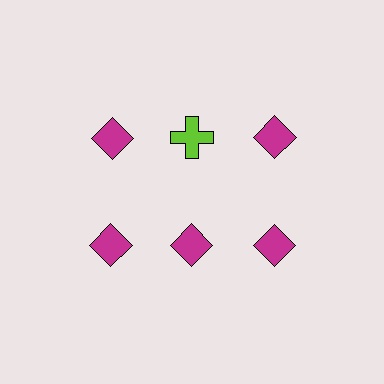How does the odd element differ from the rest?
It differs in both color (lime instead of magenta) and shape (cross instead of diamond).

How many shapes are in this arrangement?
There are 6 shapes arranged in a grid pattern.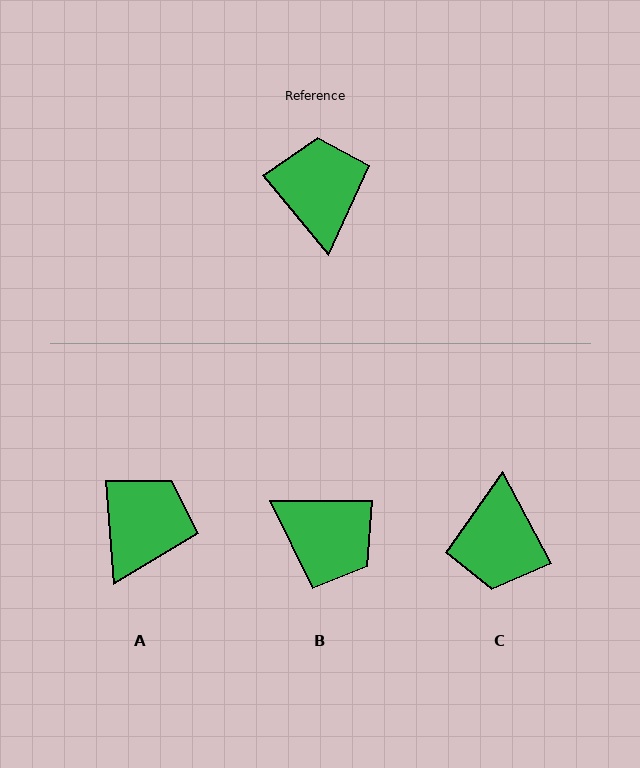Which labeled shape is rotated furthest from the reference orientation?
C, about 169 degrees away.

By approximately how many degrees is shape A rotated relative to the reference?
Approximately 35 degrees clockwise.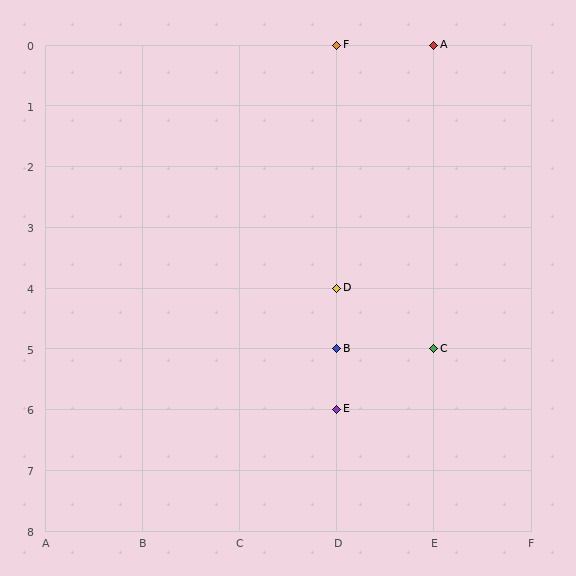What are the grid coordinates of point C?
Point C is at grid coordinates (E, 5).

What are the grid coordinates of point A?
Point A is at grid coordinates (E, 0).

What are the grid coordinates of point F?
Point F is at grid coordinates (D, 0).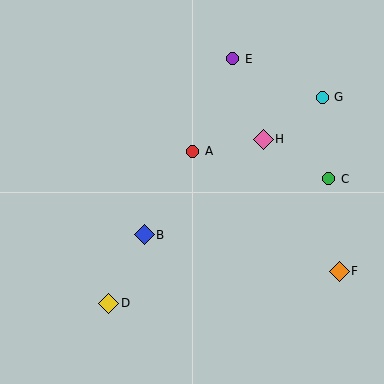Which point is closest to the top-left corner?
Point E is closest to the top-left corner.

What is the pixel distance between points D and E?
The distance between D and E is 274 pixels.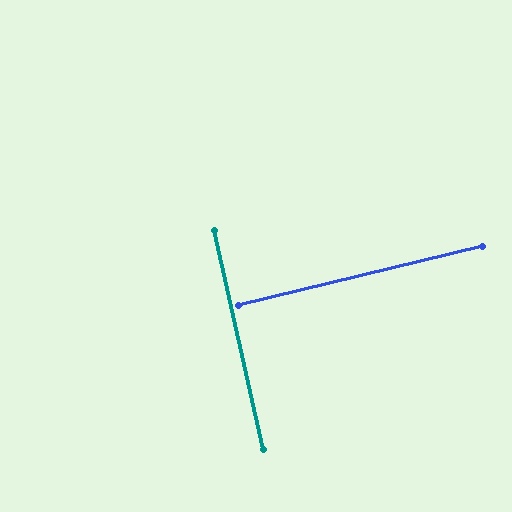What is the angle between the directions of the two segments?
Approximately 89 degrees.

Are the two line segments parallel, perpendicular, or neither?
Perpendicular — they meet at approximately 89°.